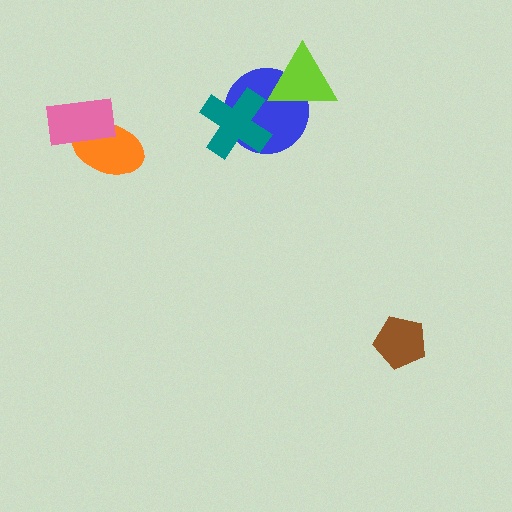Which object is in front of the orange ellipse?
The pink rectangle is in front of the orange ellipse.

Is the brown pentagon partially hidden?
No, no other shape covers it.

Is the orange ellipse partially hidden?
Yes, it is partially covered by another shape.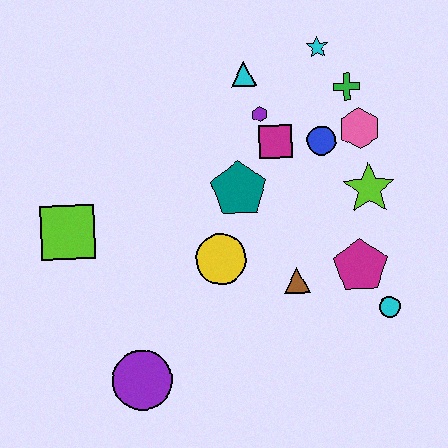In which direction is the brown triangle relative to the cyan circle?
The brown triangle is to the left of the cyan circle.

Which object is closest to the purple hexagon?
The magenta square is closest to the purple hexagon.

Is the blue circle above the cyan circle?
Yes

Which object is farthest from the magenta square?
The purple circle is farthest from the magenta square.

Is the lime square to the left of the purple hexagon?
Yes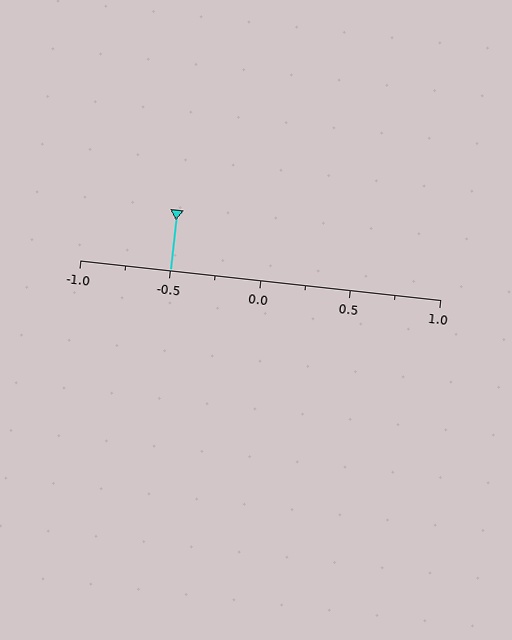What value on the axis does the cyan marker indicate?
The marker indicates approximately -0.5.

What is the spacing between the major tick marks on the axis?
The major ticks are spaced 0.5 apart.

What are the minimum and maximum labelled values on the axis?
The axis runs from -1.0 to 1.0.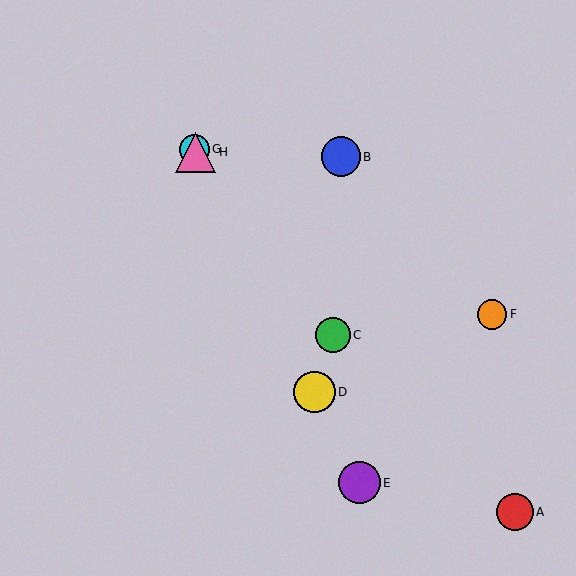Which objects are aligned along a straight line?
Objects D, E, G, H are aligned along a straight line.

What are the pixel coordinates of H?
Object H is at (196, 152).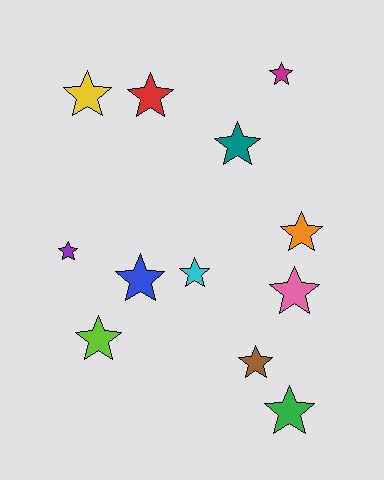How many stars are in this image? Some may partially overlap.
There are 12 stars.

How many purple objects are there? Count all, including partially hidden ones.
There is 1 purple object.